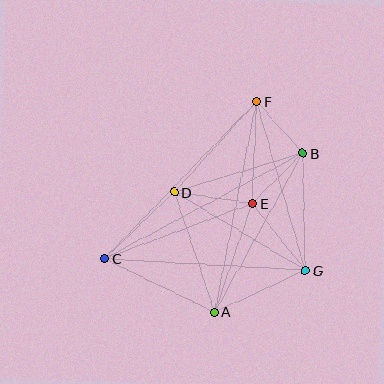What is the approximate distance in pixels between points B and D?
The distance between B and D is approximately 135 pixels.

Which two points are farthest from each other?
Points B and C are farthest from each other.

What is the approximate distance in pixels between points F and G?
The distance between F and G is approximately 175 pixels.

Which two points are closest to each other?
Points B and F are closest to each other.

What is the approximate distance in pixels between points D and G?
The distance between D and G is approximately 153 pixels.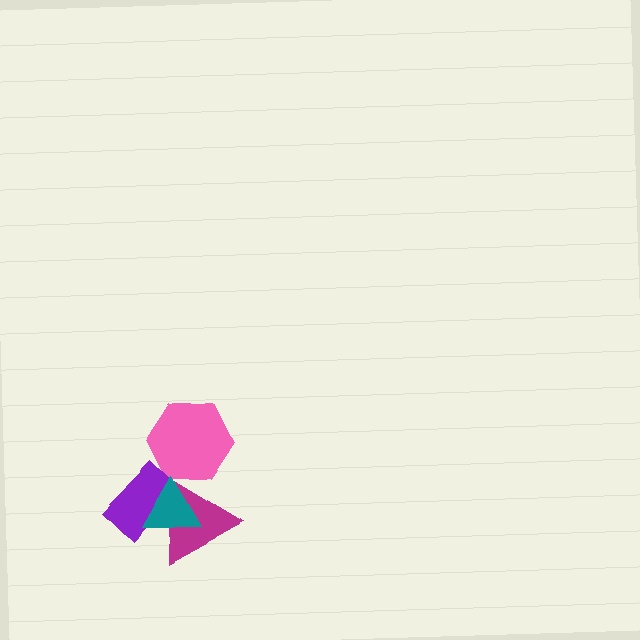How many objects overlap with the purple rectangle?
2 objects overlap with the purple rectangle.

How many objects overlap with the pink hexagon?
1 object overlaps with the pink hexagon.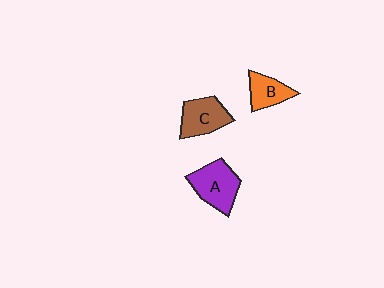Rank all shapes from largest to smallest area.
From largest to smallest: A (purple), C (brown), B (orange).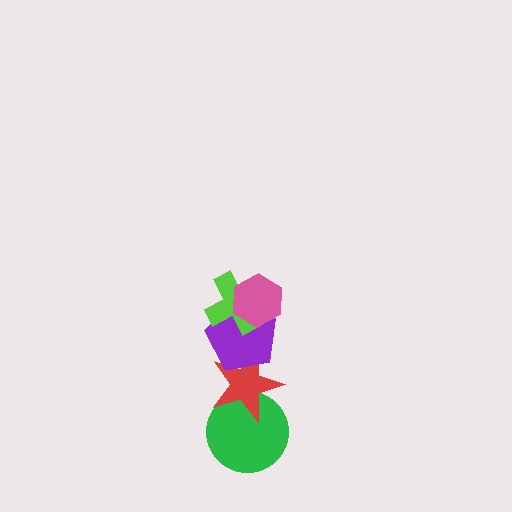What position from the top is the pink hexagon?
The pink hexagon is 1st from the top.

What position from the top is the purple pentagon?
The purple pentagon is 3rd from the top.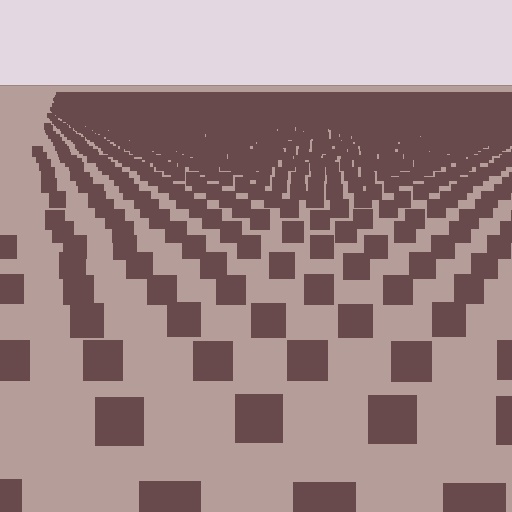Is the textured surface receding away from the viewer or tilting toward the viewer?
The surface is receding away from the viewer. Texture elements get smaller and denser toward the top.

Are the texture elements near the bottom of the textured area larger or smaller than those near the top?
Larger. Near the bottom, elements are closer to the viewer and appear at a bigger on-screen size.